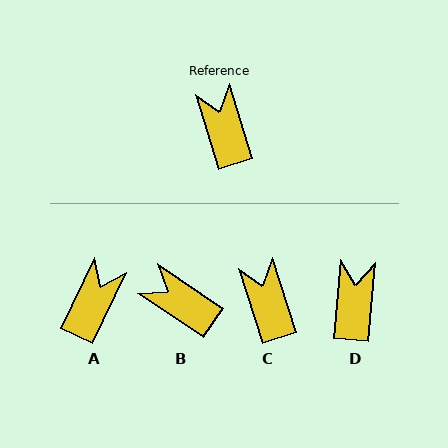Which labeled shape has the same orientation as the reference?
C.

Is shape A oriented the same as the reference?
No, it is off by about 43 degrees.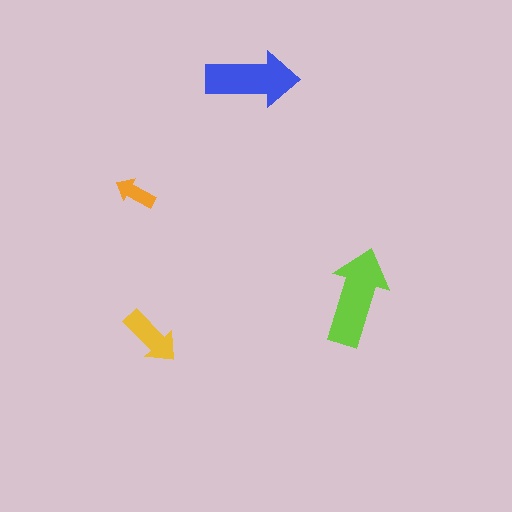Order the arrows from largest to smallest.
the lime one, the blue one, the yellow one, the orange one.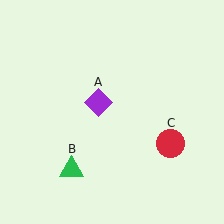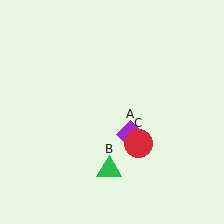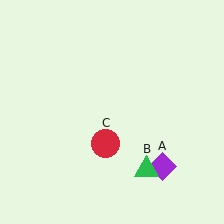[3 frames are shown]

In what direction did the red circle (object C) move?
The red circle (object C) moved left.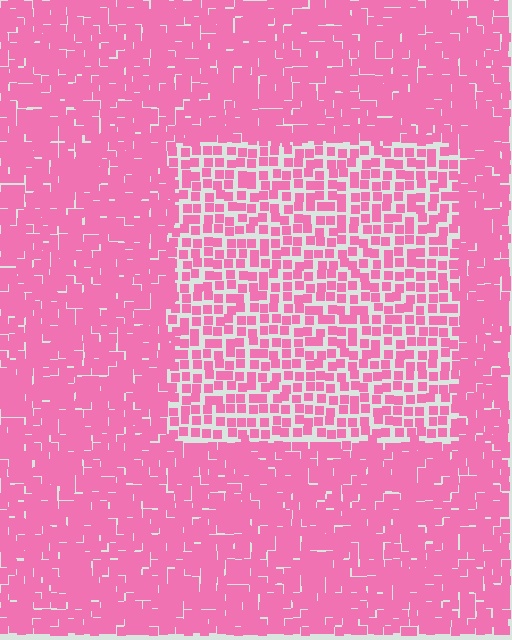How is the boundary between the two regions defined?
The boundary is defined by a change in element density (approximately 1.8x ratio). All elements are the same color, size, and shape.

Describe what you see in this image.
The image contains small pink elements arranged at two different densities. A rectangle-shaped region is visible where the elements are less densely packed than the surrounding area.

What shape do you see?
I see a rectangle.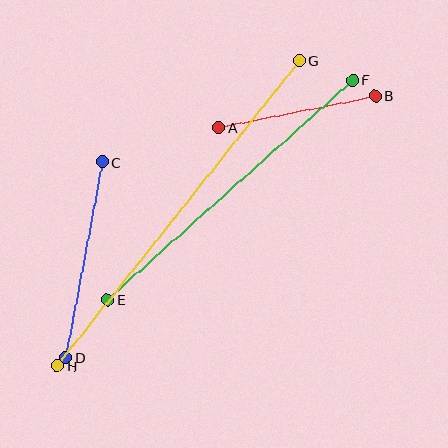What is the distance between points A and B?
The distance is approximately 160 pixels.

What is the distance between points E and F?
The distance is approximately 329 pixels.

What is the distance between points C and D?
The distance is approximately 199 pixels.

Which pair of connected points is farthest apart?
Points G and H are farthest apart.